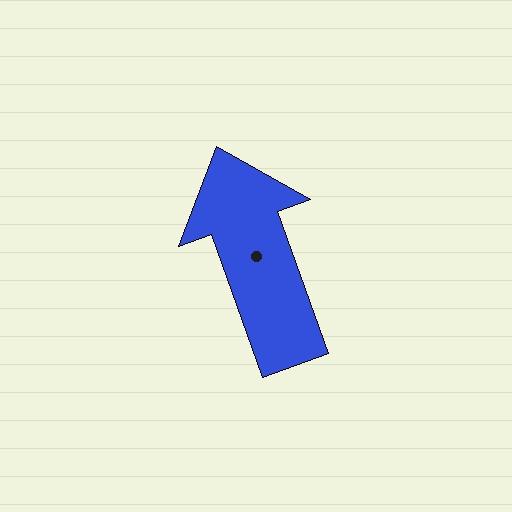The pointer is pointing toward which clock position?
Roughly 11 o'clock.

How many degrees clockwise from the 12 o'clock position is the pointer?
Approximately 340 degrees.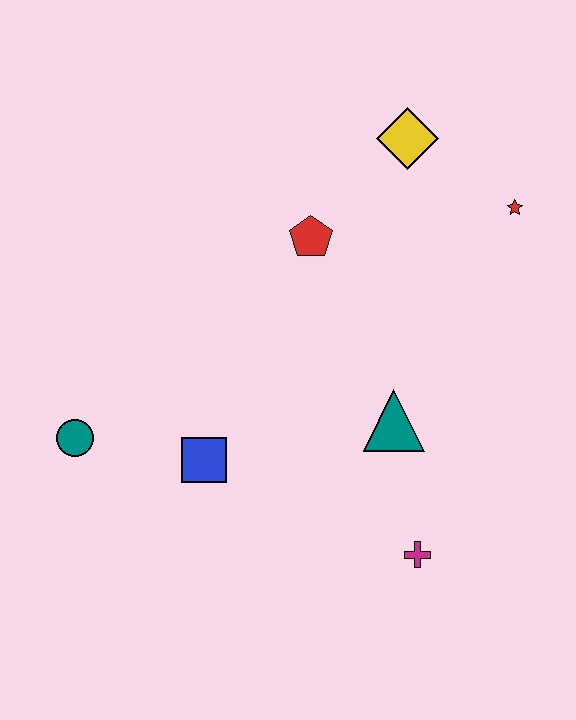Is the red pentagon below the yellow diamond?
Yes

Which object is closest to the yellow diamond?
The red star is closest to the yellow diamond.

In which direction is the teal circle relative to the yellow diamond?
The teal circle is to the left of the yellow diamond.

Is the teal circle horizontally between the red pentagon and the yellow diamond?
No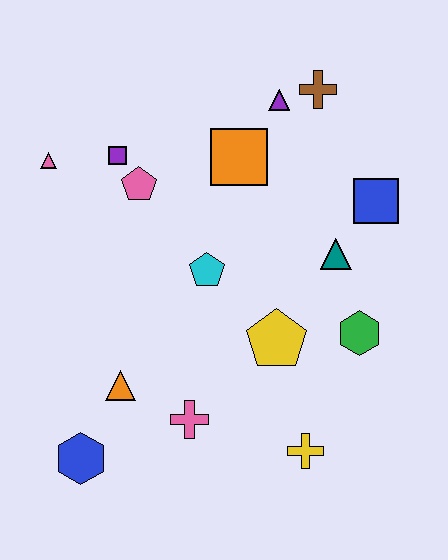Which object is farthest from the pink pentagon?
The yellow cross is farthest from the pink pentagon.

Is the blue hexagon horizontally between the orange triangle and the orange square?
No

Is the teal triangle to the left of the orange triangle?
No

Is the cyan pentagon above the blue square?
No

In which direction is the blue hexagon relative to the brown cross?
The blue hexagon is below the brown cross.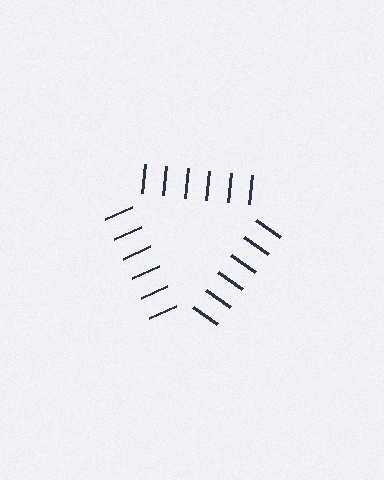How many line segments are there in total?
18 — 6 along each of the 3 edges.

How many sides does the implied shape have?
3 sides — the line-ends trace a triangle.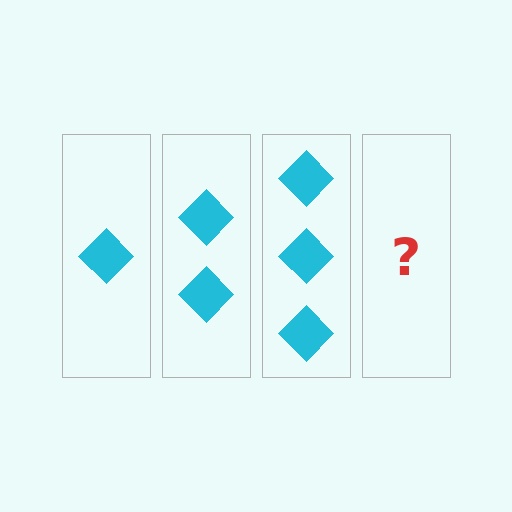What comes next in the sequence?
The next element should be 4 diamonds.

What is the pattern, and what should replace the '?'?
The pattern is that each step adds one more diamond. The '?' should be 4 diamonds.